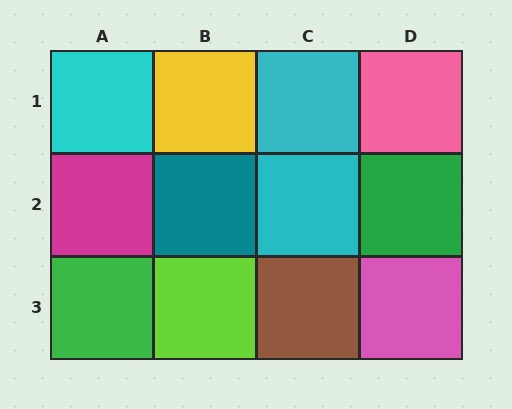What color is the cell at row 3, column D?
Pink.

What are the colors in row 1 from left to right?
Cyan, yellow, cyan, pink.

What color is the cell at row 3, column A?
Green.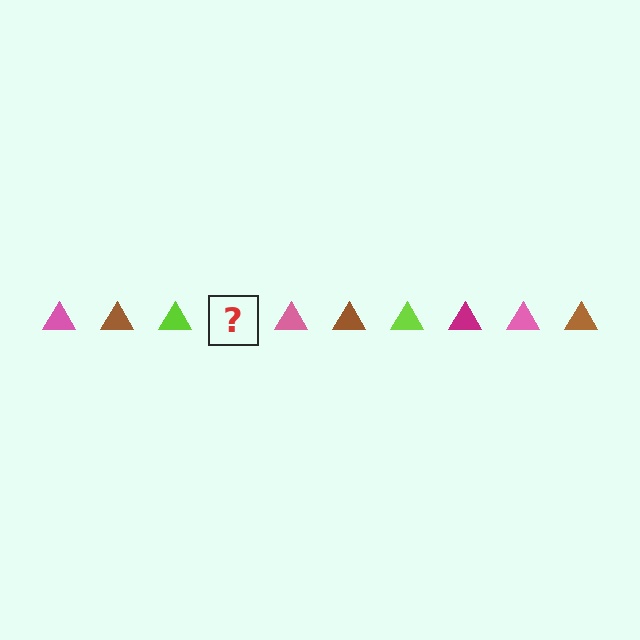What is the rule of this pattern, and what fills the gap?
The rule is that the pattern cycles through pink, brown, lime, magenta triangles. The gap should be filled with a magenta triangle.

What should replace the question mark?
The question mark should be replaced with a magenta triangle.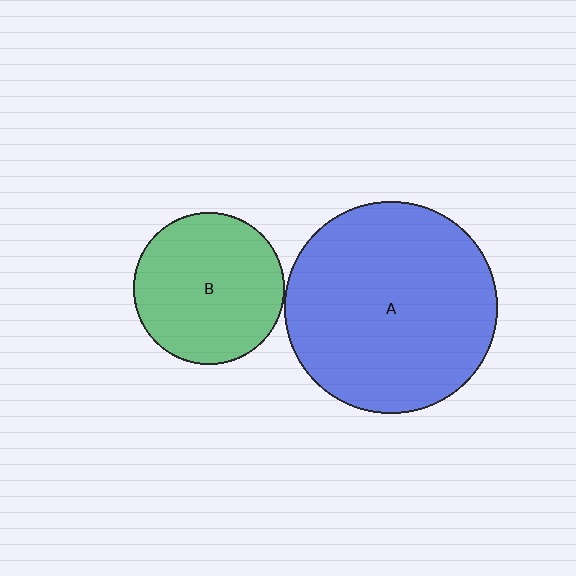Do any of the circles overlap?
No, none of the circles overlap.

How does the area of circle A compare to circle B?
Approximately 2.0 times.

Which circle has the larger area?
Circle A (blue).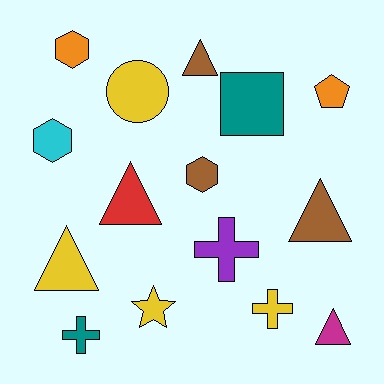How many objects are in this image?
There are 15 objects.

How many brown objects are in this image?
There are 3 brown objects.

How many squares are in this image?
There is 1 square.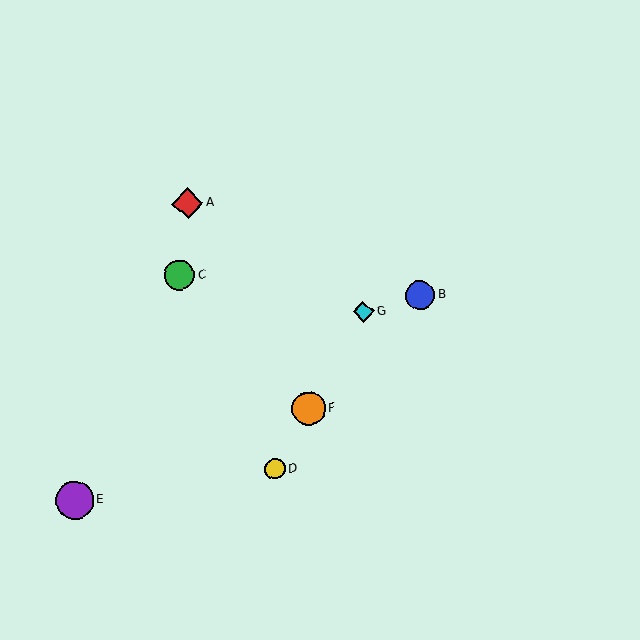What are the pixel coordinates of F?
Object F is at (309, 409).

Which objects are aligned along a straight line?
Objects D, F, G are aligned along a straight line.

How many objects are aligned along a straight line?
3 objects (D, F, G) are aligned along a straight line.